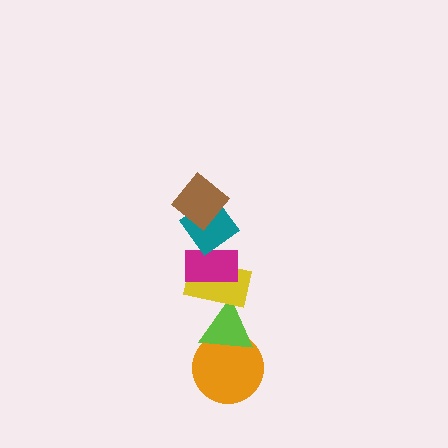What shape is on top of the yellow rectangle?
The magenta rectangle is on top of the yellow rectangle.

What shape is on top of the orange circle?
The lime triangle is on top of the orange circle.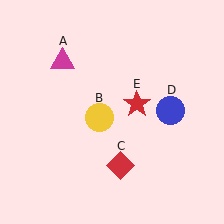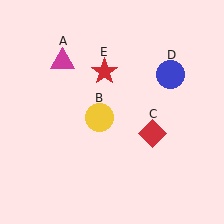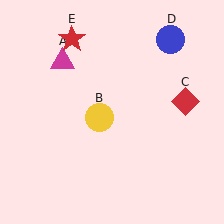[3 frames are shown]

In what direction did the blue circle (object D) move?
The blue circle (object D) moved up.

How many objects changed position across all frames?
3 objects changed position: red diamond (object C), blue circle (object D), red star (object E).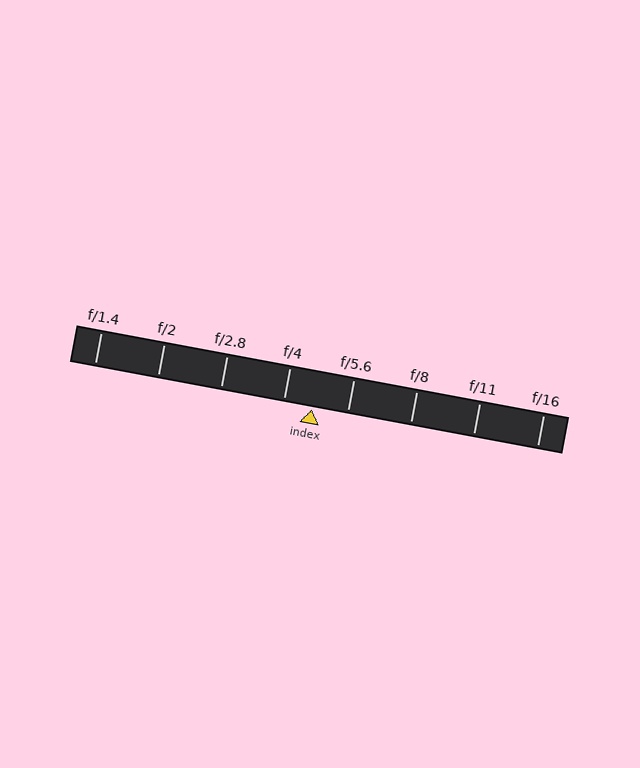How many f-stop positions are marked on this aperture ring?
There are 8 f-stop positions marked.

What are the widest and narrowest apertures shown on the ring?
The widest aperture shown is f/1.4 and the narrowest is f/16.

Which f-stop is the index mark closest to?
The index mark is closest to f/4.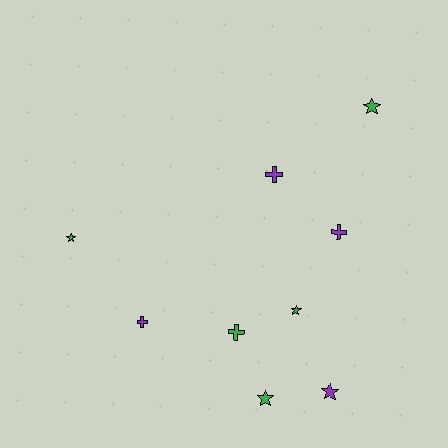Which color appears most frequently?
Green, with 5 objects.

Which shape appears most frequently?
Star, with 5 objects.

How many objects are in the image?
There are 9 objects.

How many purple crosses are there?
There are 3 purple crosses.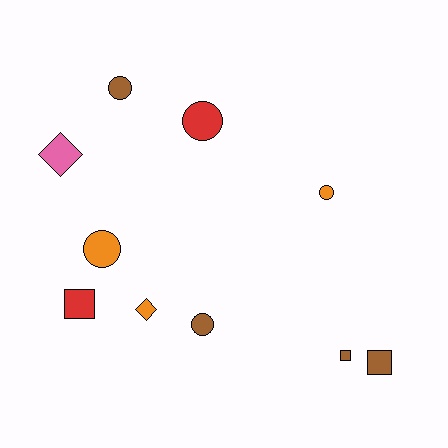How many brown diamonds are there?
There are no brown diamonds.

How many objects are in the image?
There are 10 objects.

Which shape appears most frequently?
Circle, with 5 objects.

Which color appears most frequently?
Brown, with 4 objects.